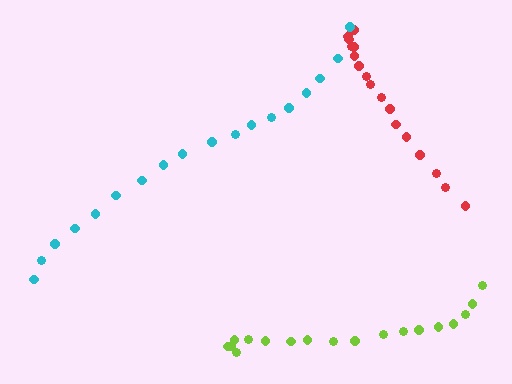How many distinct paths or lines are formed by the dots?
There are 3 distinct paths.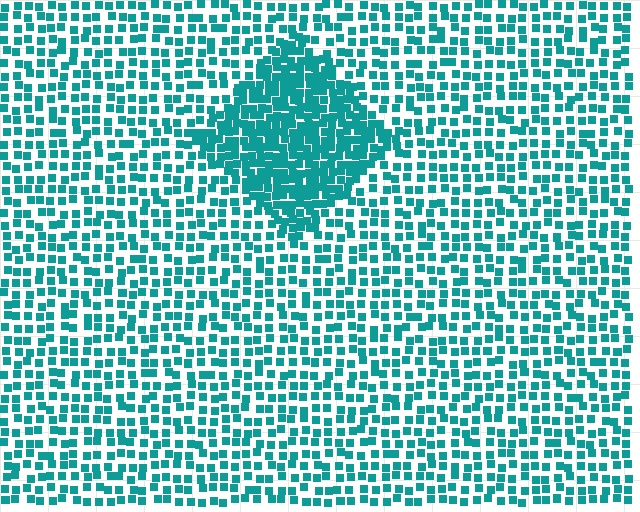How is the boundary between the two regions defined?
The boundary is defined by a change in element density (approximately 2.1x ratio). All elements are the same color, size, and shape.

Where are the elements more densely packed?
The elements are more densely packed inside the diamond boundary.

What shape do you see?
I see a diamond.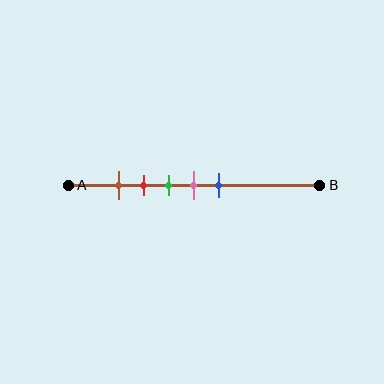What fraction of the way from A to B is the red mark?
The red mark is approximately 30% (0.3) of the way from A to B.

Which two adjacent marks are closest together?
The brown and red marks are the closest adjacent pair.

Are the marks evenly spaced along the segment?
Yes, the marks are approximately evenly spaced.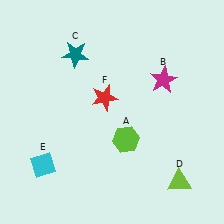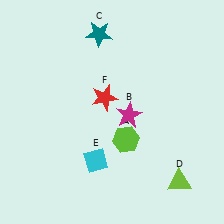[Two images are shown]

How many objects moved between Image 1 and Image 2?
3 objects moved between the two images.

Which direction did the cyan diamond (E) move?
The cyan diamond (E) moved right.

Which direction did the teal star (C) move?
The teal star (C) moved right.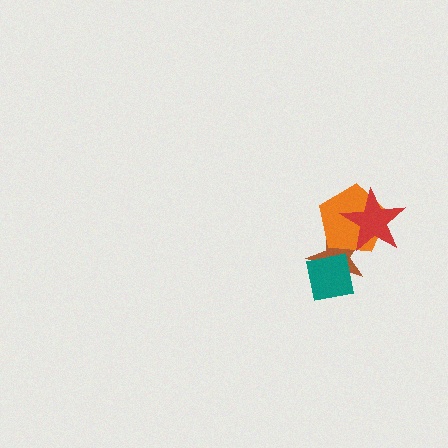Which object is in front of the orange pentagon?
The red star is in front of the orange pentagon.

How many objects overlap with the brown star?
3 objects overlap with the brown star.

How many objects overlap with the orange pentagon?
2 objects overlap with the orange pentagon.